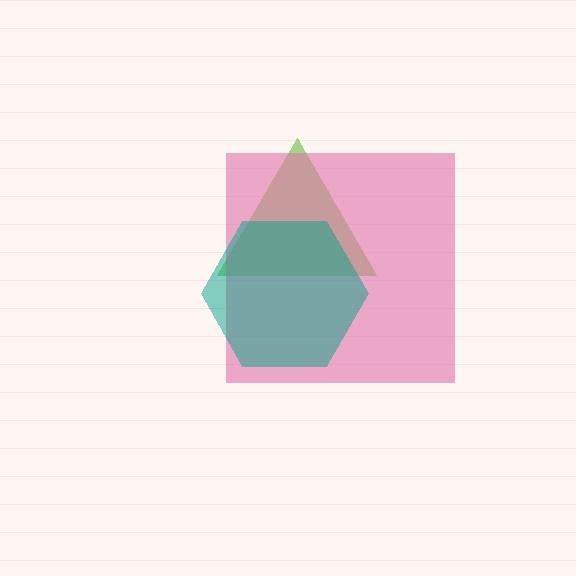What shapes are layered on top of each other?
The layered shapes are: a lime triangle, a pink square, a teal hexagon.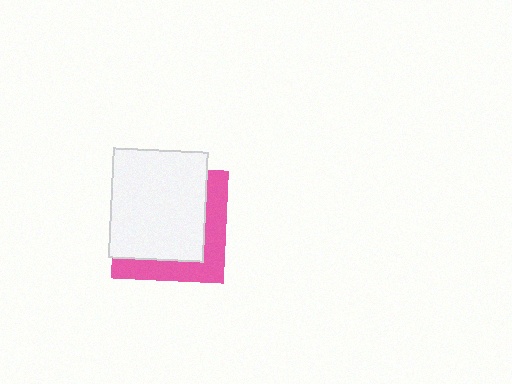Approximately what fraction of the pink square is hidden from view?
Roughly 68% of the pink square is hidden behind the white rectangle.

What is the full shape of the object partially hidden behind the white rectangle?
The partially hidden object is a pink square.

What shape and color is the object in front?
The object in front is a white rectangle.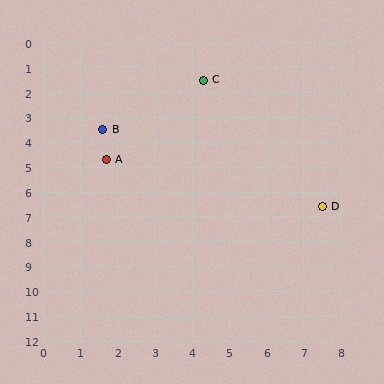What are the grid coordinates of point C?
Point C is at approximately (4.3, 1.5).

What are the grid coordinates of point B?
Point B is at approximately (1.6, 3.5).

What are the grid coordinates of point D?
Point D is at approximately (7.5, 6.6).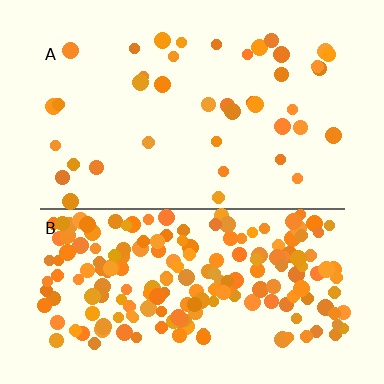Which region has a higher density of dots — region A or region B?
B (the bottom).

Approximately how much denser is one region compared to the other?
Approximately 4.8× — region B over region A.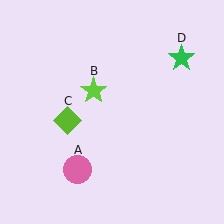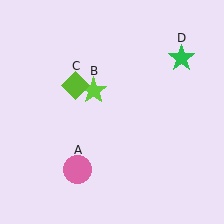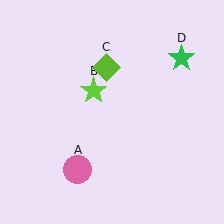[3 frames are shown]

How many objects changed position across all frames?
1 object changed position: lime diamond (object C).